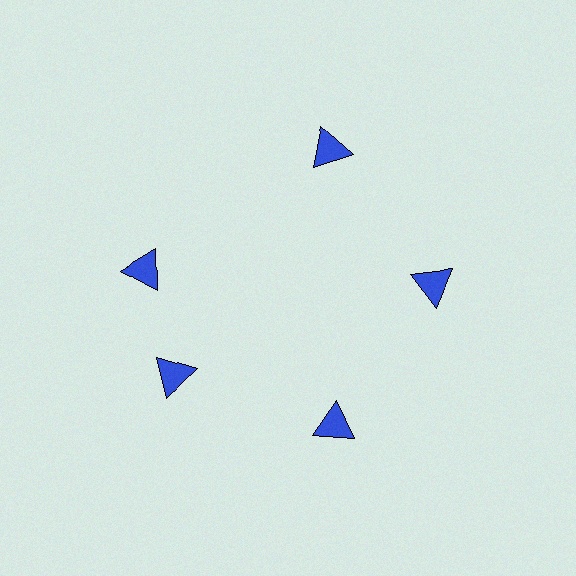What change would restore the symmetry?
The symmetry would be restored by rotating it back into even spacing with its neighbors so that all 5 triangles sit at equal angles and equal distance from the center.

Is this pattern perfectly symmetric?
No. The 5 blue triangles are arranged in a ring, but one element near the 10 o'clock position is rotated out of alignment along the ring, breaking the 5-fold rotational symmetry.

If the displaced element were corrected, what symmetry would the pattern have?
It would have 5-fold rotational symmetry — the pattern would map onto itself every 72 degrees.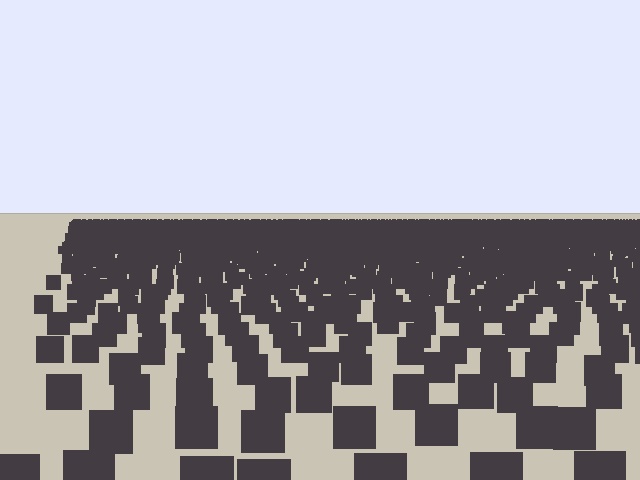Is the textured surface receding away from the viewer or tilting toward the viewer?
The surface is receding away from the viewer. Texture elements get smaller and denser toward the top.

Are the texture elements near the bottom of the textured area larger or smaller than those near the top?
Larger. Near the bottom, elements are closer to the viewer and appear at a bigger on-screen size.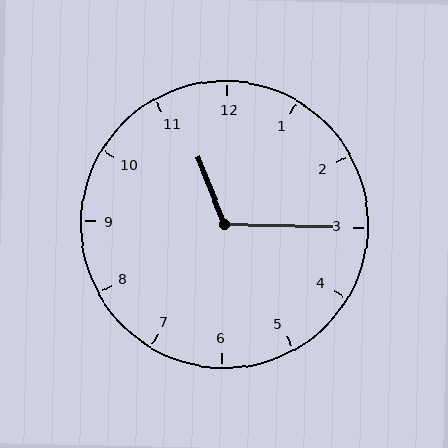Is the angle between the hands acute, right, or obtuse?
It is obtuse.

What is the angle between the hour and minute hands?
Approximately 112 degrees.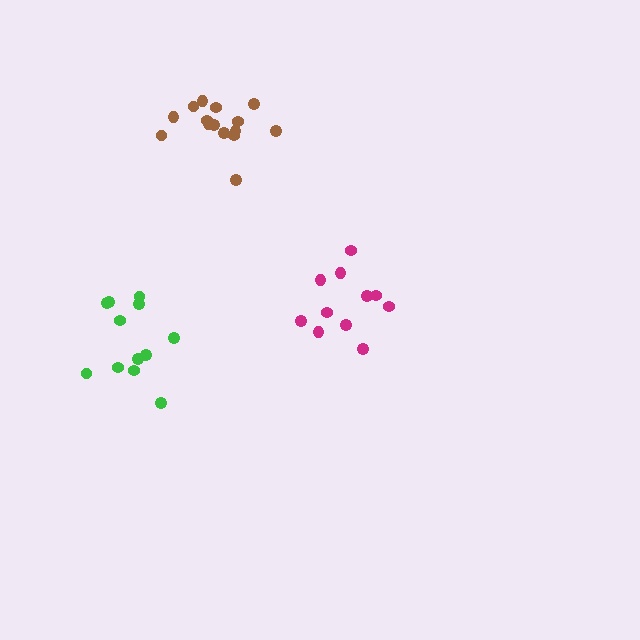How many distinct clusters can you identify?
There are 3 distinct clusters.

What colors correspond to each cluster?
The clusters are colored: brown, green, magenta.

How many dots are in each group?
Group 1: 15 dots, Group 2: 12 dots, Group 3: 11 dots (38 total).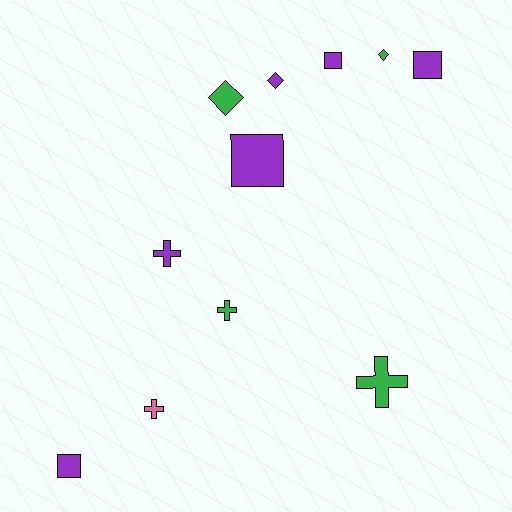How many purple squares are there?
There are 4 purple squares.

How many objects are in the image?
There are 11 objects.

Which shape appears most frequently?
Square, with 4 objects.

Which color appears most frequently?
Purple, with 6 objects.